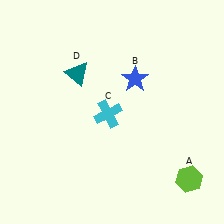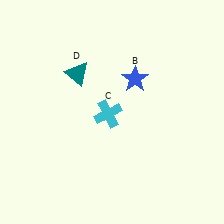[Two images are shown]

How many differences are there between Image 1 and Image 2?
There is 1 difference between the two images.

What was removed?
The lime hexagon (A) was removed in Image 2.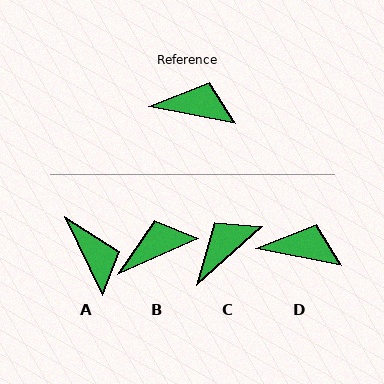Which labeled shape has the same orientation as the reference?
D.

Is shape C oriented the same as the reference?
No, it is off by about 53 degrees.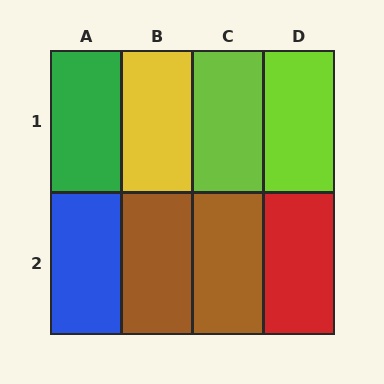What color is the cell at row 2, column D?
Red.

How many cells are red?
1 cell is red.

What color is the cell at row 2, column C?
Brown.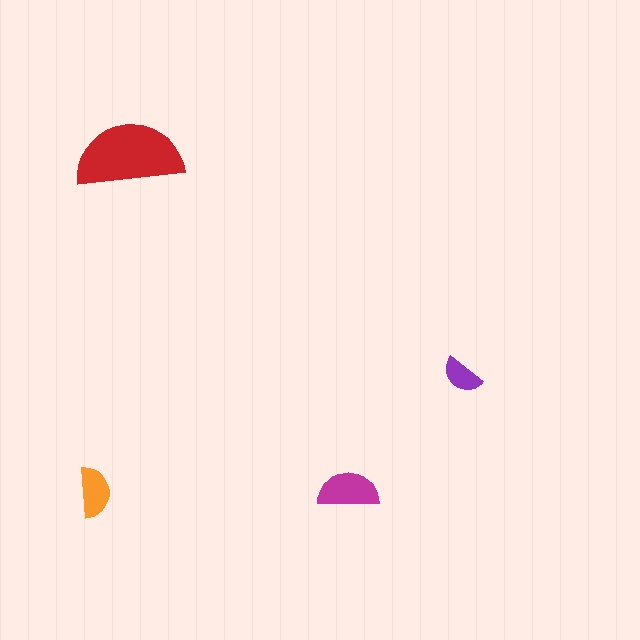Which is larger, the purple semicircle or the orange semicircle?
The orange one.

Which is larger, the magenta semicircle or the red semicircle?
The red one.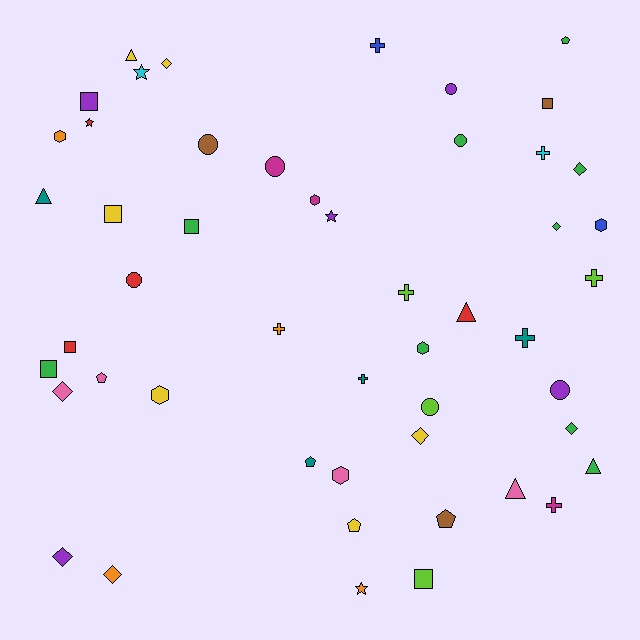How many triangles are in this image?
There are 5 triangles.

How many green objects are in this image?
There are 9 green objects.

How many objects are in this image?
There are 50 objects.